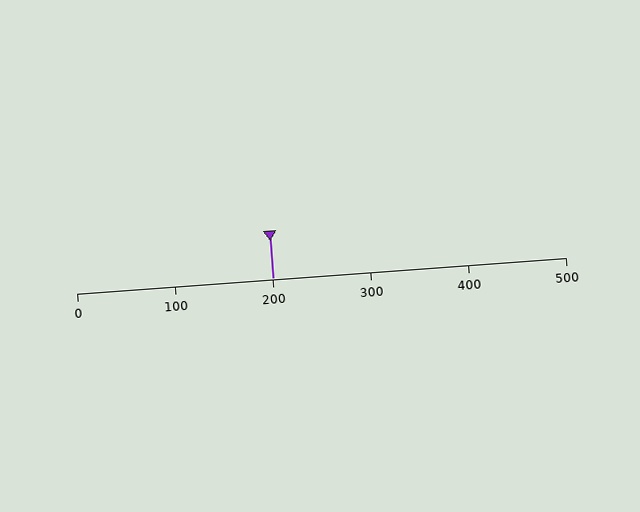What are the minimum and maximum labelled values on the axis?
The axis runs from 0 to 500.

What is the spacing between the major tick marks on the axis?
The major ticks are spaced 100 apart.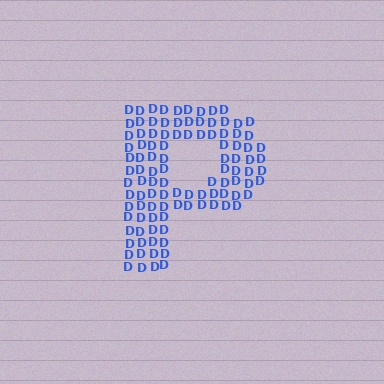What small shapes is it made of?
It is made of small letter D's.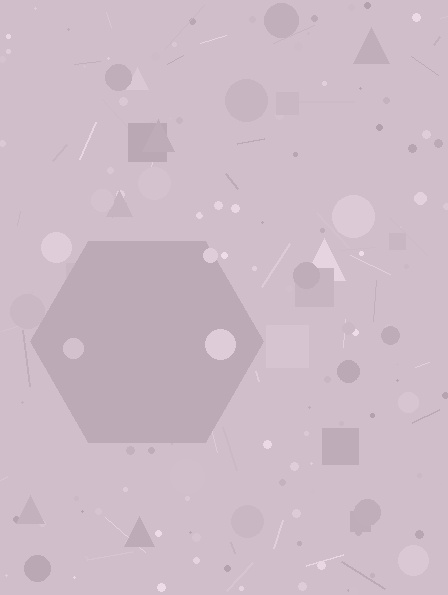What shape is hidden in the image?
A hexagon is hidden in the image.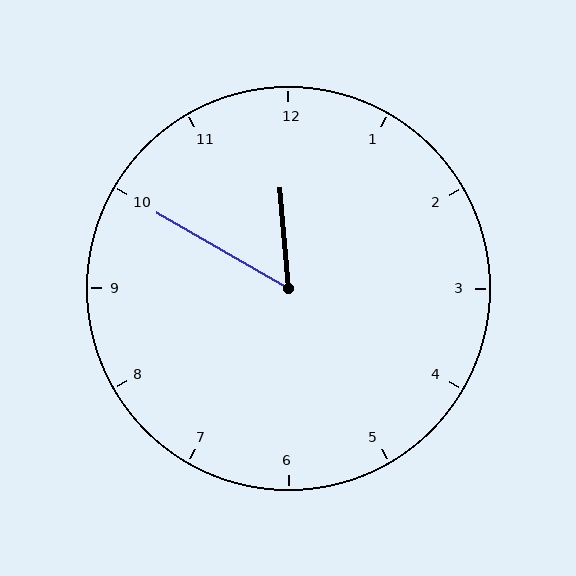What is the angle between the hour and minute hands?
Approximately 55 degrees.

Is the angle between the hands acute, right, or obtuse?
It is acute.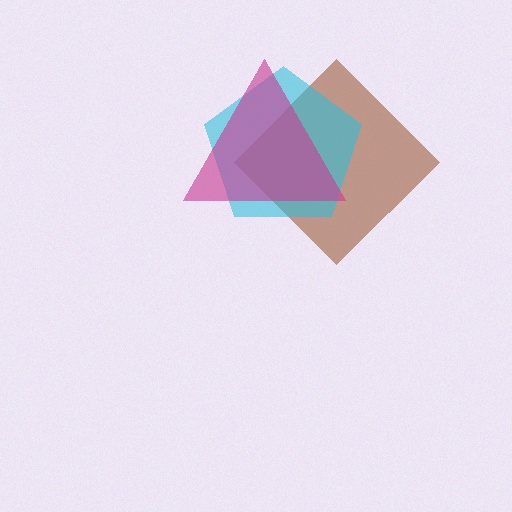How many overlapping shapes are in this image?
There are 3 overlapping shapes in the image.